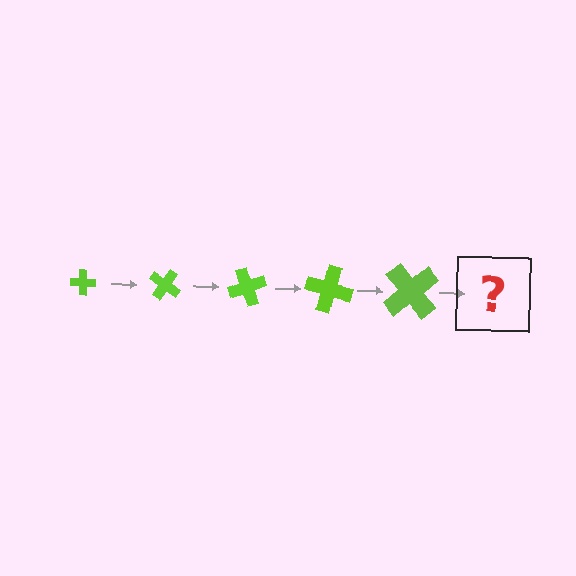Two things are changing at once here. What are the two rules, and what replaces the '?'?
The two rules are that the cross grows larger each step and it rotates 35 degrees each step. The '?' should be a cross, larger than the previous one and rotated 175 degrees from the start.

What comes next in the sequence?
The next element should be a cross, larger than the previous one and rotated 175 degrees from the start.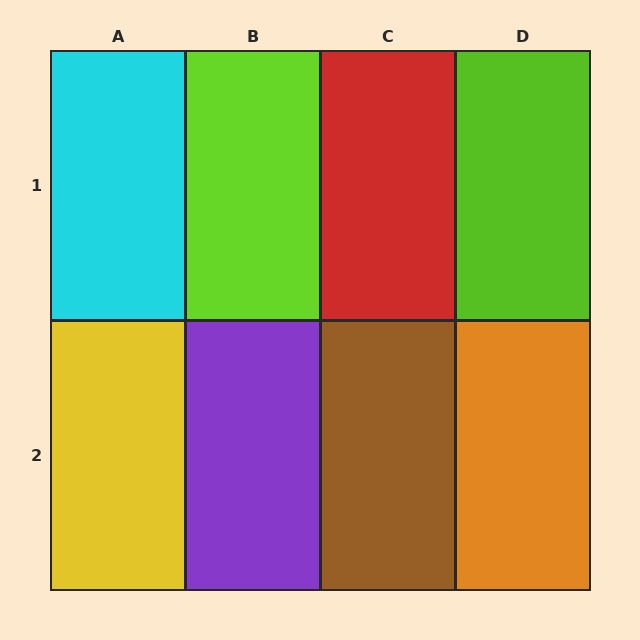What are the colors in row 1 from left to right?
Cyan, lime, red, lime.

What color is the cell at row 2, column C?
Brown.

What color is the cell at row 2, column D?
Orange.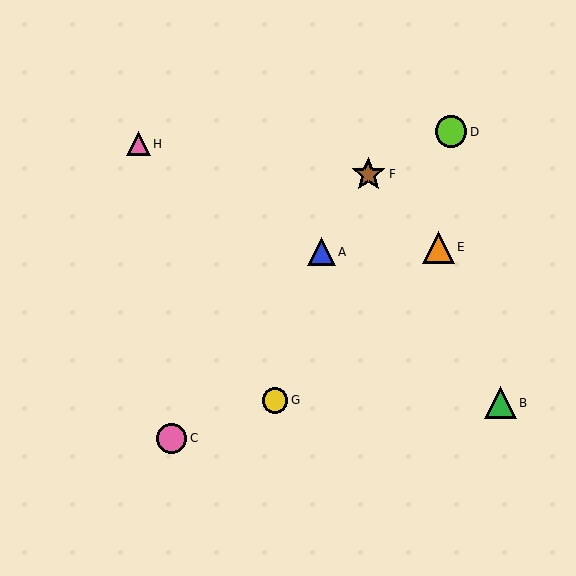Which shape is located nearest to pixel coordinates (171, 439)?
The pink circle (labeled C) at (172, 438) is nearest to that location.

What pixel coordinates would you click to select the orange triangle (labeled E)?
Click at (438, 247) to select the orange triangle E.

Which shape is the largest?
The brown star (labeled F) is the largest.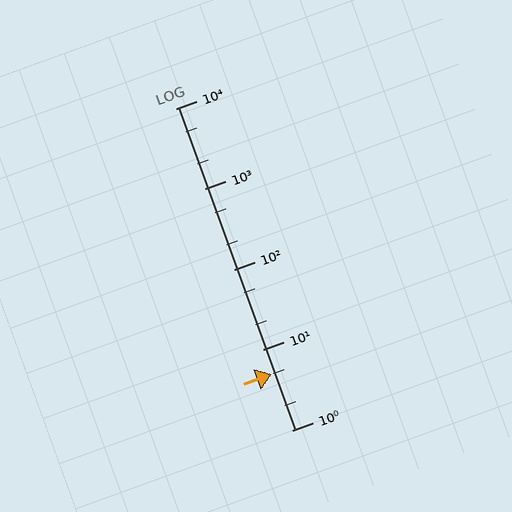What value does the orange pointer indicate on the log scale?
The pointer indicates approximately 4.9.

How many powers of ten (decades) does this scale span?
The scale spans 4 decades, from 1 to 10000.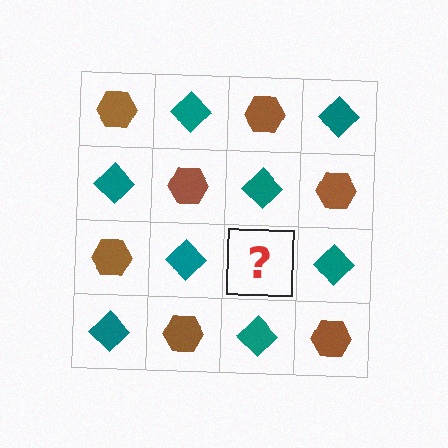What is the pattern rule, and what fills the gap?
The rule is that it alternates brown hexagon and teal diamond in a checkerboard pattern. The gap should be filled with a brown hexagon.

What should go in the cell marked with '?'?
The missing cell should contain a brown hexagon.